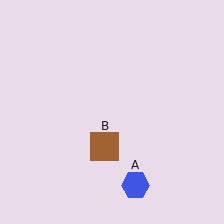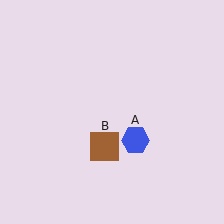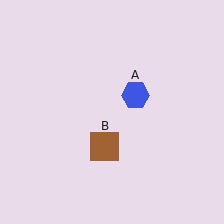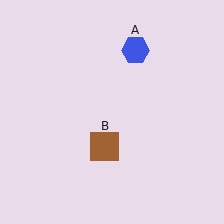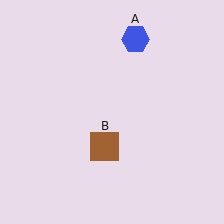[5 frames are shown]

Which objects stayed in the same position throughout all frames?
Brown square (object B) remained stationary.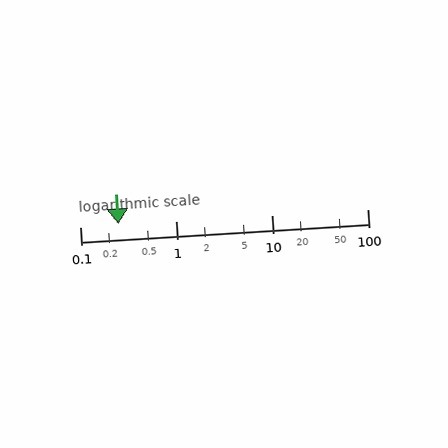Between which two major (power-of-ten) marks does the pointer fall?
The pointer is between 0.1 and 1.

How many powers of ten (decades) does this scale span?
The scale spans 3 decades, from 0.1 to 100.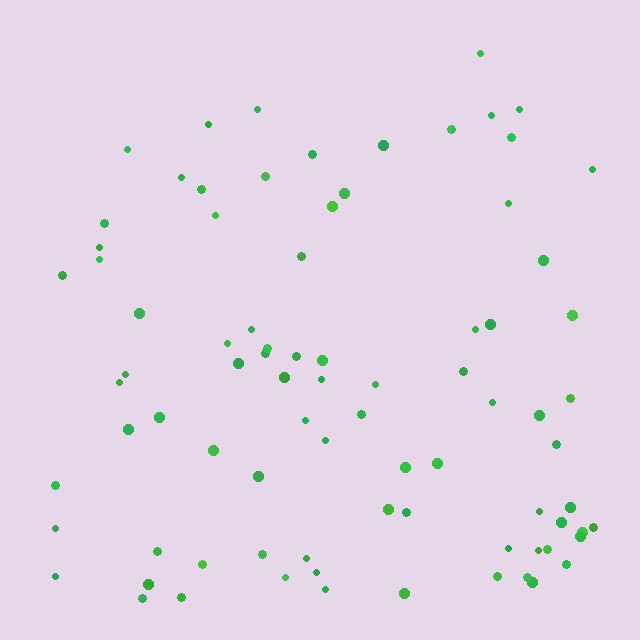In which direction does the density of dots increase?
From top to bottom, with the bottom side densest.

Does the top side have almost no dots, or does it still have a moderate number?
Still a moderate number, just noticeably fewer than the bottom.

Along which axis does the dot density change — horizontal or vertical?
Vertical.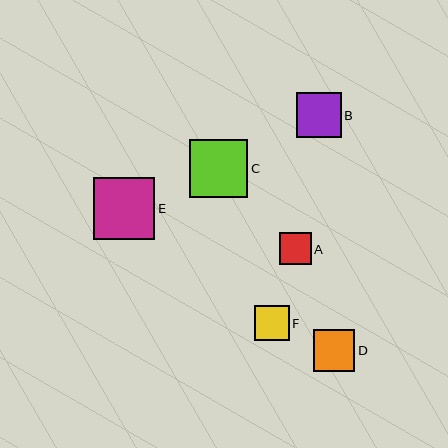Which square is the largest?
Square E is the largest with a size of approximately 61 pixels.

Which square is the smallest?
Square A is the smallest with a size of approximately 32 pixels.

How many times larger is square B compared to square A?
Square B is approximately 1.4 times the size of square A.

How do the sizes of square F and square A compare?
Square F and square A are approximately the same size.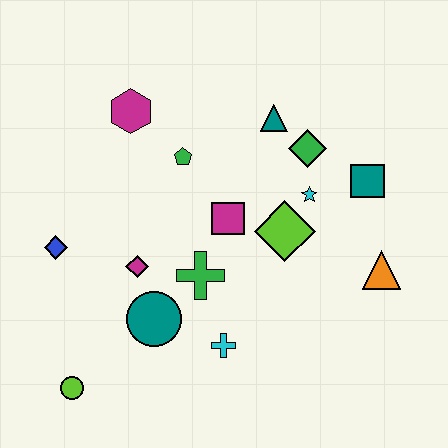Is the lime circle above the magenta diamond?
No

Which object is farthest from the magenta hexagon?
The orange triangle is farthest from the magenta hexagon.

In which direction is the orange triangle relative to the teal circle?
The orange triangle is to the right of the teal circle.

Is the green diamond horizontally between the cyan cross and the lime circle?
No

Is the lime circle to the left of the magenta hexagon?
Yes